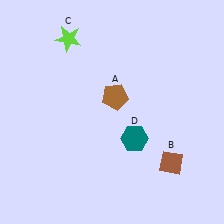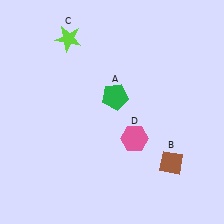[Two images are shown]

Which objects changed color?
A changed from brown to green. D changed from teal to pink.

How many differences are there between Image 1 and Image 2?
There are 2 differences between the two images.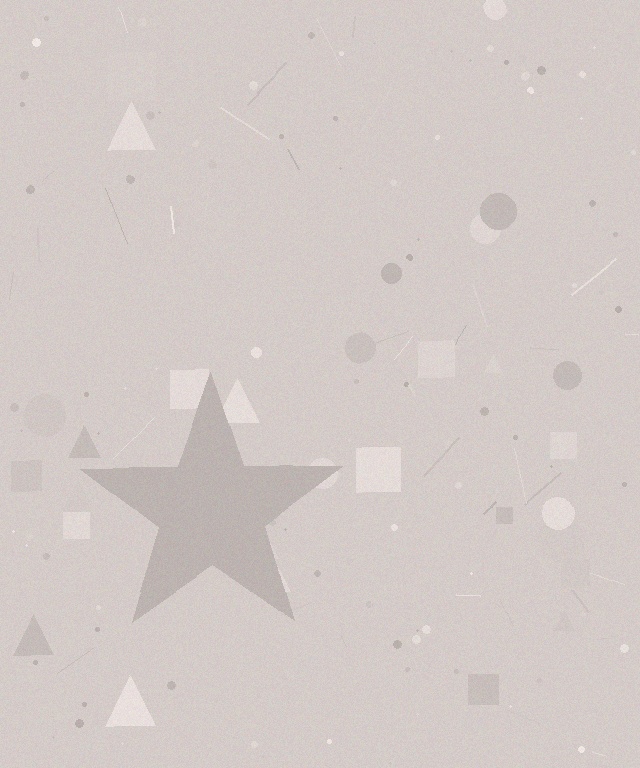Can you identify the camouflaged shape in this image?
The camouflaged shape is a star.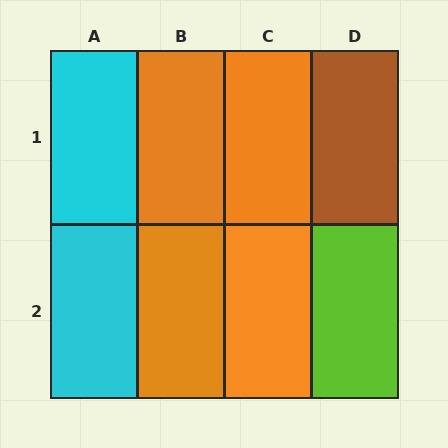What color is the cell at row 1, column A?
Cyan.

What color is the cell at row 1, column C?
Orange.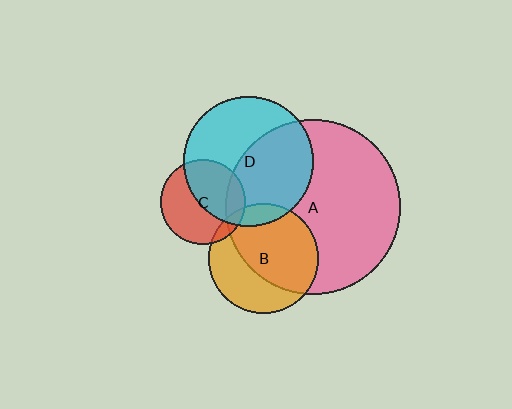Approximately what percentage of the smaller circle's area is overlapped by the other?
Approximately 50%.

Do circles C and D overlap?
Yes.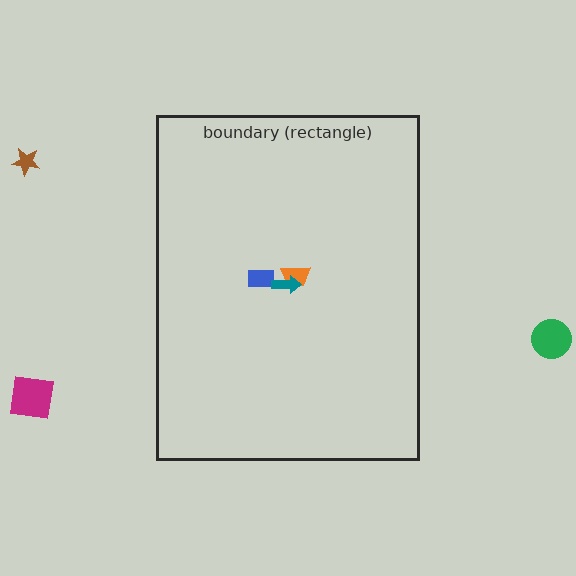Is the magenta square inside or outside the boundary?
Outside.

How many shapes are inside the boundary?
3 inside, 3 outside.